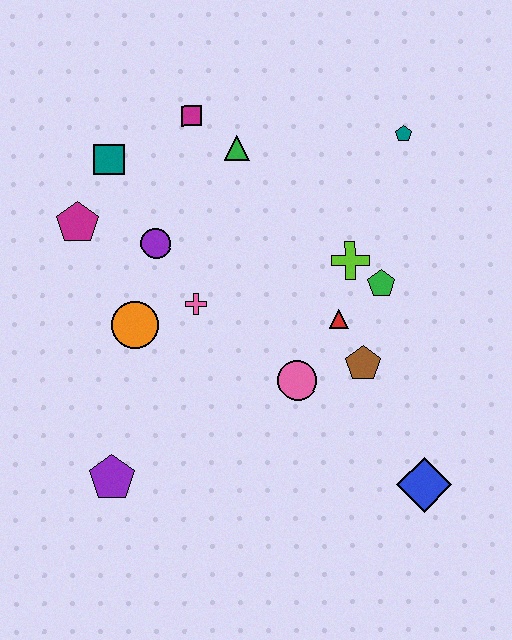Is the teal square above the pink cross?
Yes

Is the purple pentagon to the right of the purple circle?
No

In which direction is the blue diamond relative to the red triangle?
The blue diamond is below the red triangle.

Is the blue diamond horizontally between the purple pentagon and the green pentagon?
No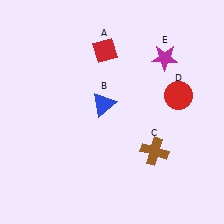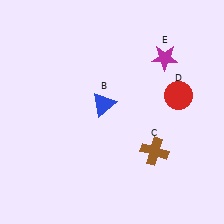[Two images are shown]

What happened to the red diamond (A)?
The red diamond (A) was removed in Image 2. It was in the top-left area of Image 1.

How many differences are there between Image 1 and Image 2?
There is 1 difference between the two images.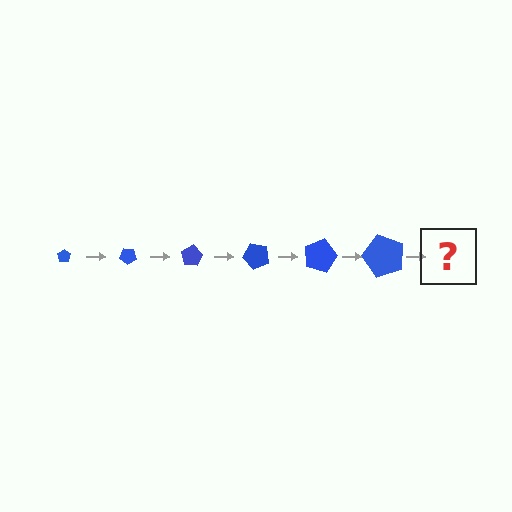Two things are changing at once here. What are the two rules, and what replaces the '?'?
The two rules are that the pentagon grows larger each step and it rotates 40 degrees each step. The '?' should be a pentagon, larger than the previous one and rotated 240 degrees from the start.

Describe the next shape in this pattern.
It should be a pentagon, larger than the previous one and rotated 240 degrees from the start.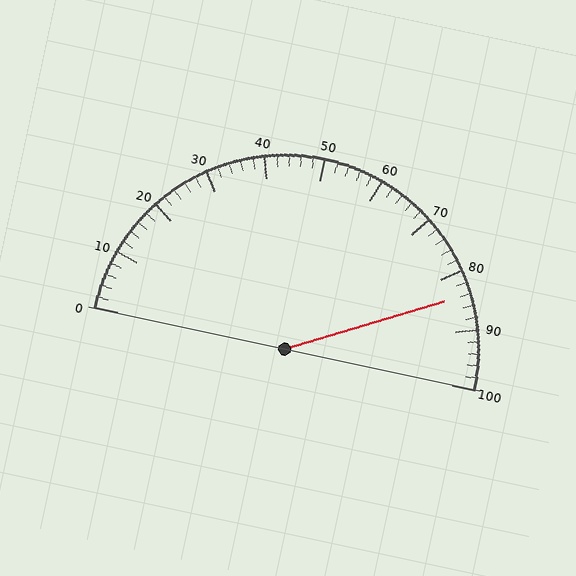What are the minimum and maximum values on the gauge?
The gauge ranges from 0 to 100.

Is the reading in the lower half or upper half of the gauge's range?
The reading is in the upper half of the range (0 to 100).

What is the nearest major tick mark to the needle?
The nearest major tick mark is 80.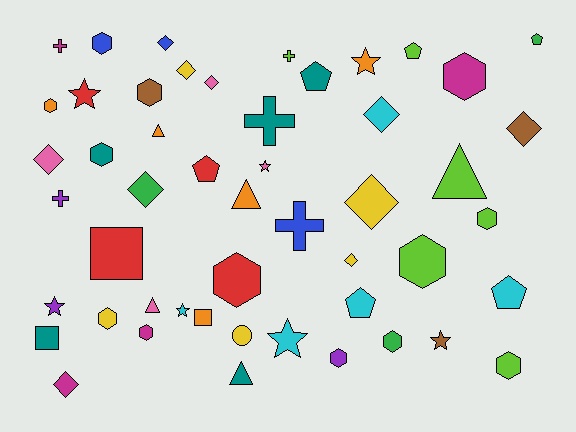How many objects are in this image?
There are 50 objects.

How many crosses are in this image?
There are 5 crosses.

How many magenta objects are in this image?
There are 4 magenta objects.